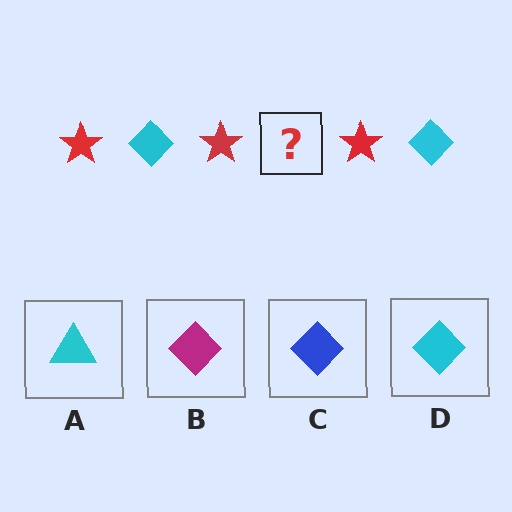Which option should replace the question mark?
Option D.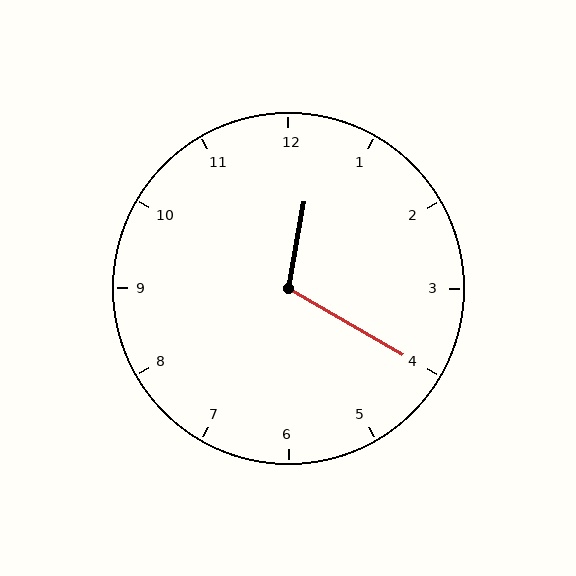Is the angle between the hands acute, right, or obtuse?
It is obtuse.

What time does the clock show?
12:20.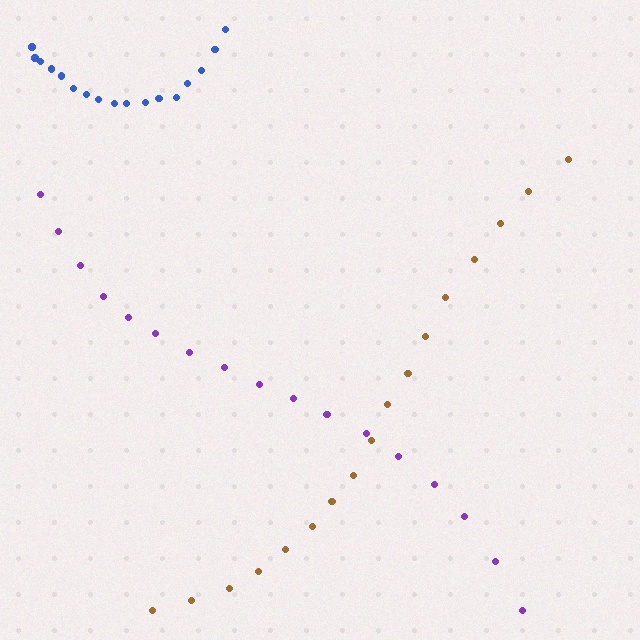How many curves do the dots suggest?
There are 3 distinct paths.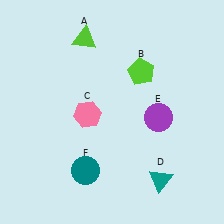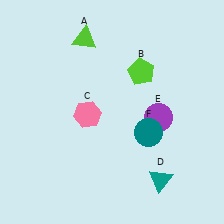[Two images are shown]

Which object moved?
The teal circle (F) moved right.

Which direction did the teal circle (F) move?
The teal circle (F) moved right.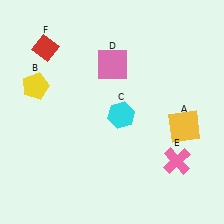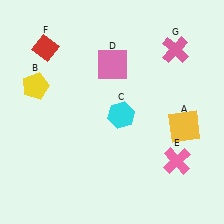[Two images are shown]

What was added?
A pink cross (G) was added in Image 2.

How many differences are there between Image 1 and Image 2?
There is 1 difference between the two images.